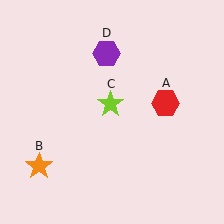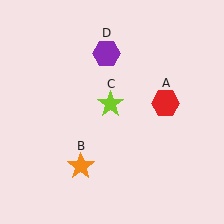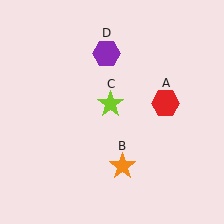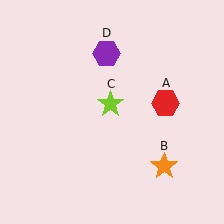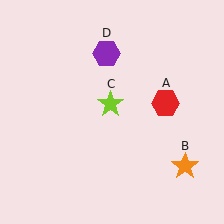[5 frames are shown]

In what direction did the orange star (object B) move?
The orange star (object B) moved right.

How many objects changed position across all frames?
1 object changed position: orange star (object B).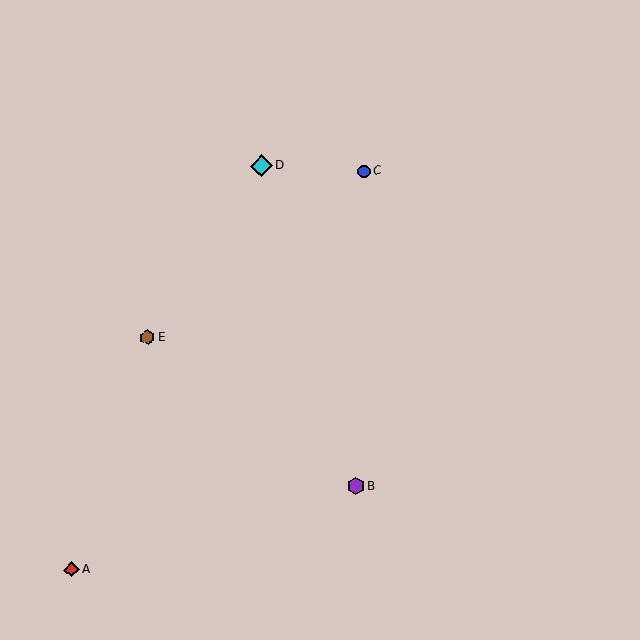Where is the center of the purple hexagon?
The center of the purple hexagon is at (356, 486).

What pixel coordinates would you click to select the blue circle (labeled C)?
Click at (364, 171) to select the blue circle C.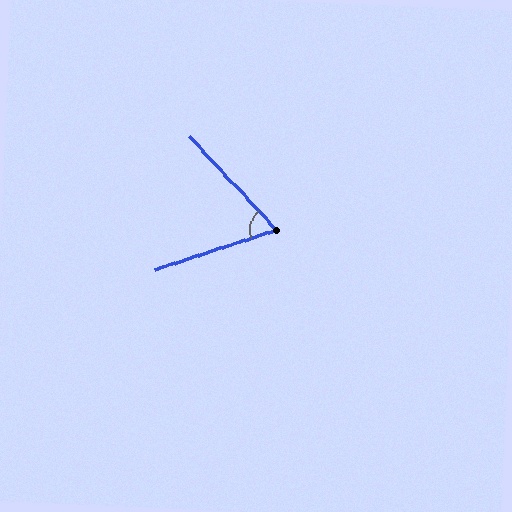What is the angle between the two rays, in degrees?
Approximately 65 degrees.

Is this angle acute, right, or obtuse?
It is acute.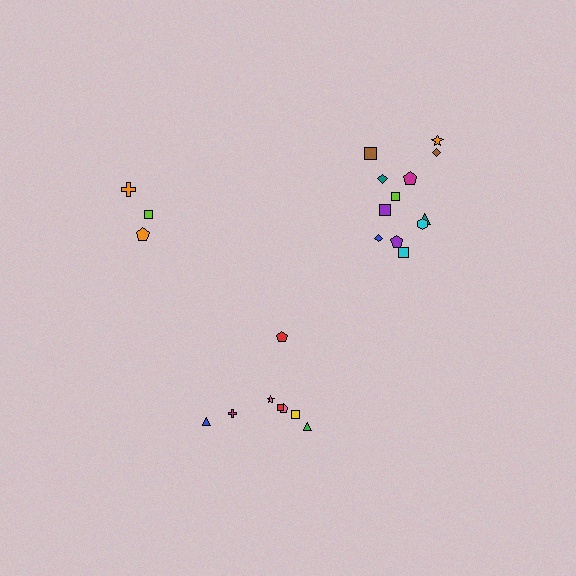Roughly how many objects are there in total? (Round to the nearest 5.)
Roughly 25 objects in total.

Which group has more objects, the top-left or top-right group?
The top-right group.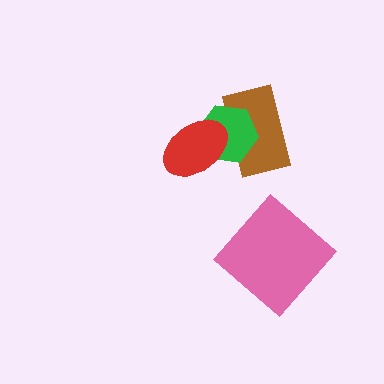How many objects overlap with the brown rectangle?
2 objects overlap with the brown rectangle.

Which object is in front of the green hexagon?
The red ellipse is in front of the green hexagon.